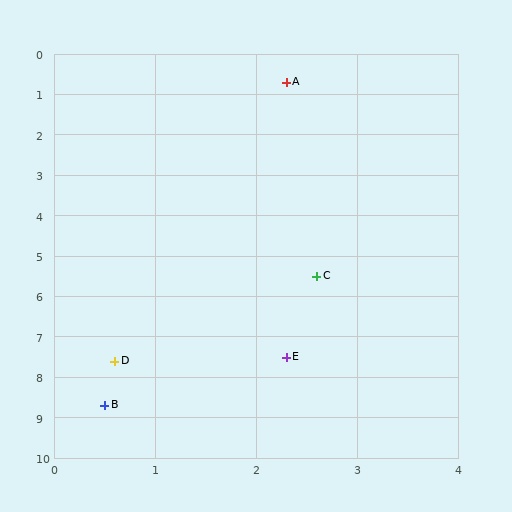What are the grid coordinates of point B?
Point B is at approximately (0.5, 8.7).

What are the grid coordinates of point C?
Point C is at approximately (2.6, 5.5).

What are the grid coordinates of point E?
Point E is at approximately (2.3, 7.5).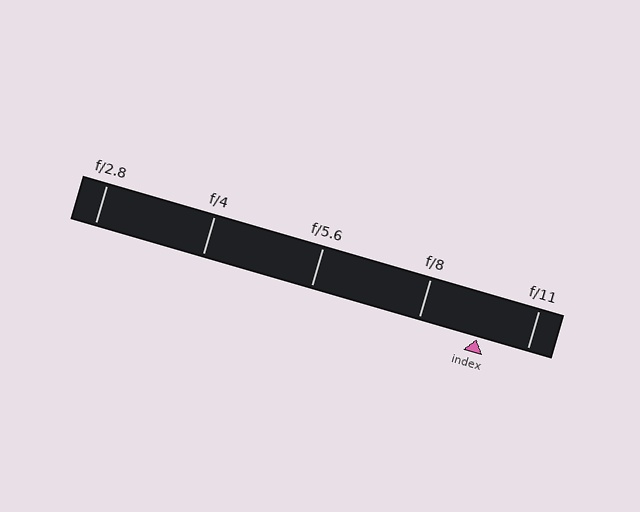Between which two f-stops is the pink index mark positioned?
The index mark is between f/8 and f/11.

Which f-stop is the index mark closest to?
The index mark is closest to f/11.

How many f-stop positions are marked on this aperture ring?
There are 5 f-stop positions marked.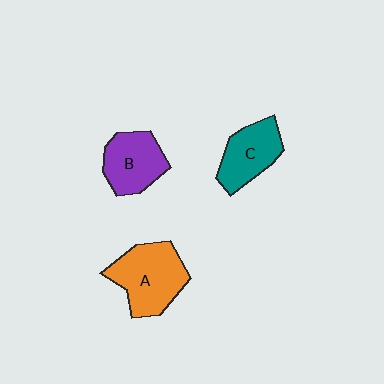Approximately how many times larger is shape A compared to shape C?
Approximately 1.4 times.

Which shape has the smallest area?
Shape C (teal).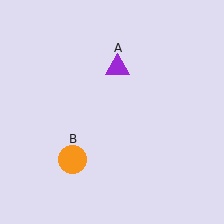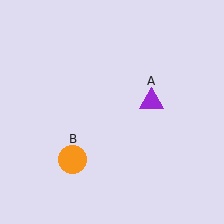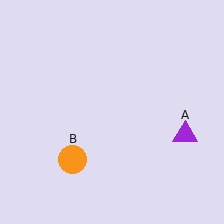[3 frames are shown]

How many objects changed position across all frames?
1 object changed position: purple triangle (object A).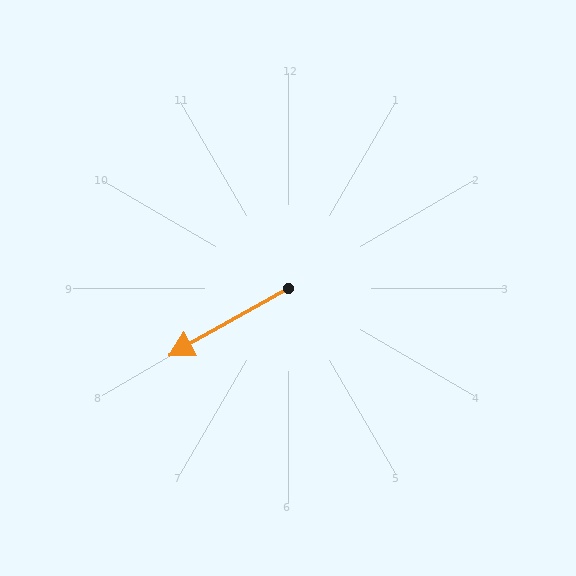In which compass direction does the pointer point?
Southwest.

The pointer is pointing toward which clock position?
Roughly 8 o'clock.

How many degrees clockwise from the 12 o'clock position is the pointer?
Approximately 241 degrees.